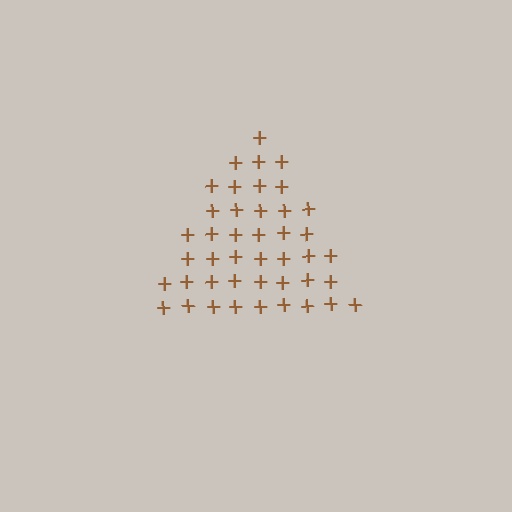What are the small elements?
The small elements are plus signs.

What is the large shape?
The large shape is a triangle.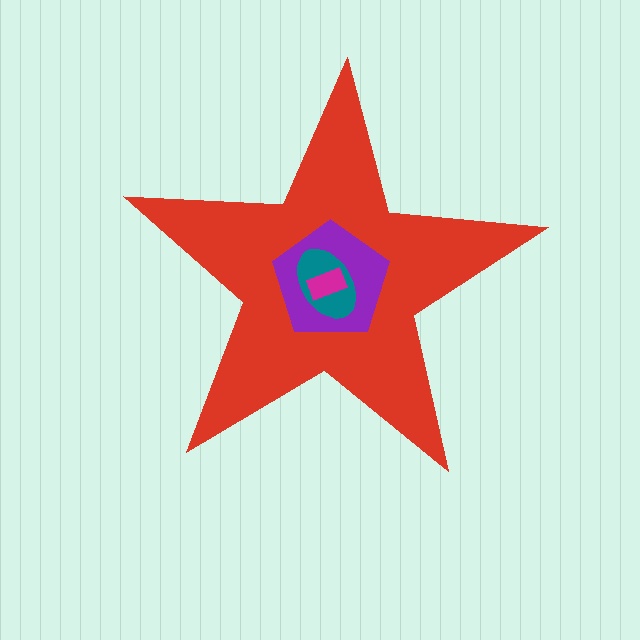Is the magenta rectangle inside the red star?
Yes.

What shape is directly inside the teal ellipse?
The magenta rectangle.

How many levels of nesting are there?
4.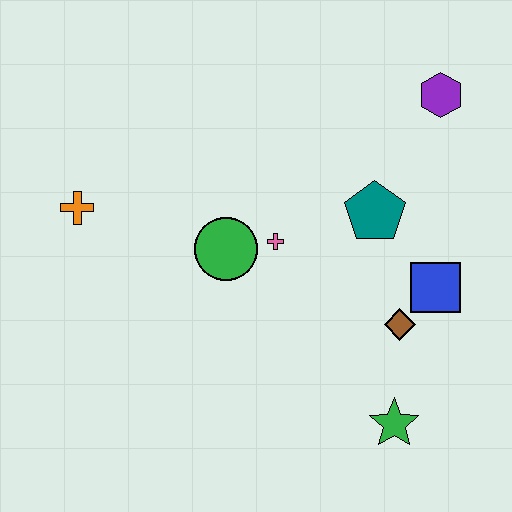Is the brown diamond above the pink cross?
No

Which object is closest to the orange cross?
The green circle is closest to the orange cross.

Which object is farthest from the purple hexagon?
The orange cross is farthest from the purple hexagon.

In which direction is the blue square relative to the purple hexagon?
The blue square is below the purple hexagon.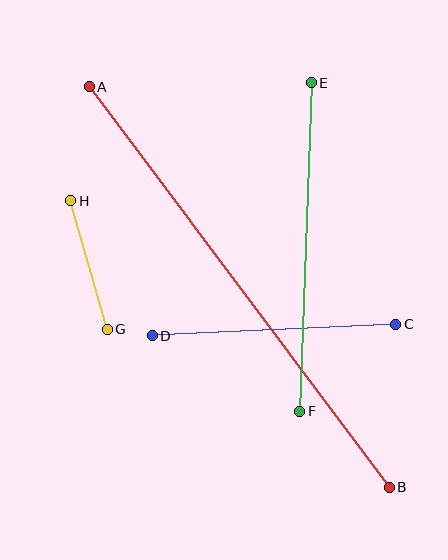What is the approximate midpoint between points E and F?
The midpoint is at approximately (305, 247) pixels.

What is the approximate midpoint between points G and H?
The midpoint is at approximately (89, 265) pixels.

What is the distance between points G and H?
The distance is approximately 133 pixels.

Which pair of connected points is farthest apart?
Points A and B are farthest apart.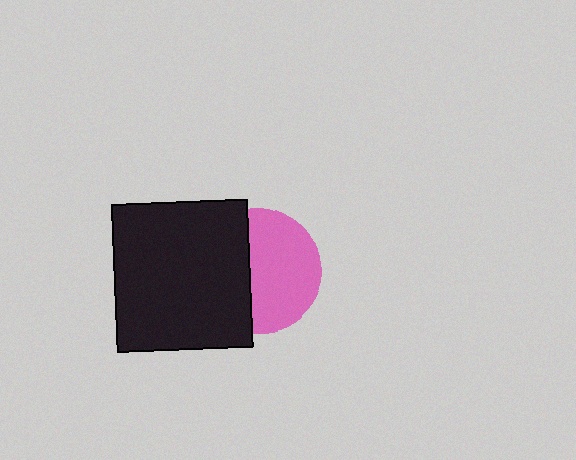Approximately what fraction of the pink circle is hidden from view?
Roughly 42% of the pink circle is hidden behind the black rectangle.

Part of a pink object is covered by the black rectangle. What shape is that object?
It is a circle.